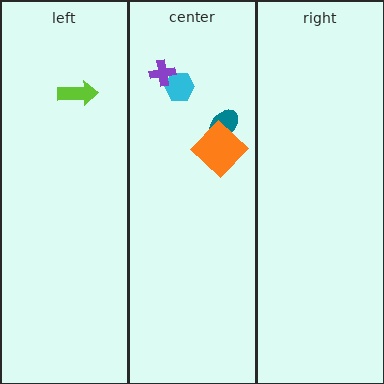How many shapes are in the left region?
1.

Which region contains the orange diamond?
The center region.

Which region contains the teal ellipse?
The center region.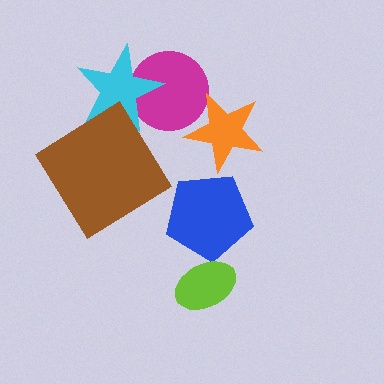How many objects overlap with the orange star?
1 object overlaps with the orange star.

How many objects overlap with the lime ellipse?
1 object overlaps with the lime ellipse.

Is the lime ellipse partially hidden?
No, no other shape covers it.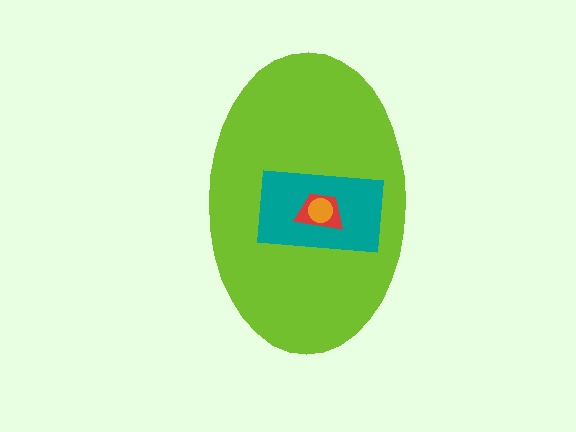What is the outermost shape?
The lime ellipse.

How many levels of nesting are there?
4.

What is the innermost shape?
The orange circle.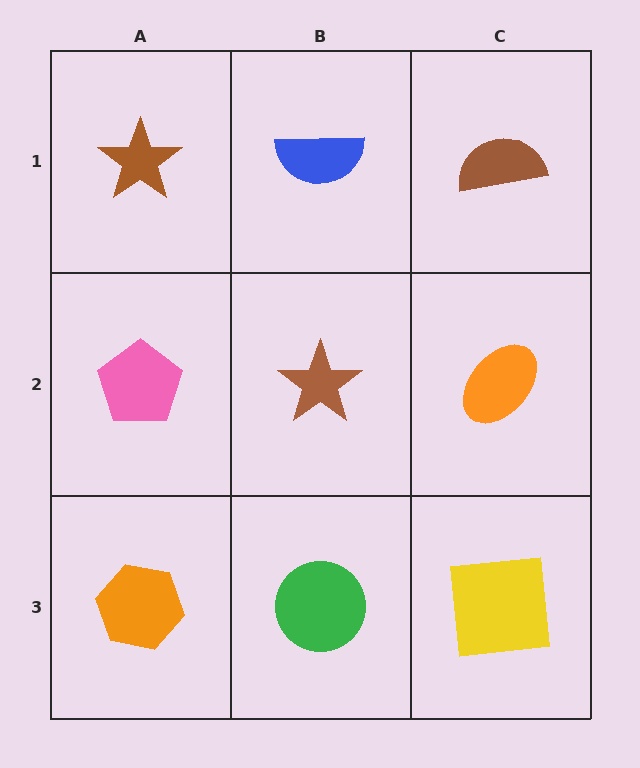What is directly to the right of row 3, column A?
A green circle.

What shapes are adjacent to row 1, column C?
An orange ellipse (row 2, column C), a blue semicircle (row 1, column B).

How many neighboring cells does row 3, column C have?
2.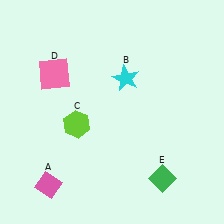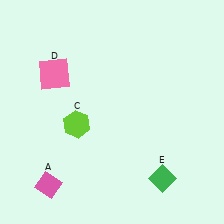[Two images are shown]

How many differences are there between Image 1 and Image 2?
There is 1 difference between the two images.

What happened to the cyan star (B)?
The cyan star (B) was removed in Image 2. It was in the top-right area of Image 1.